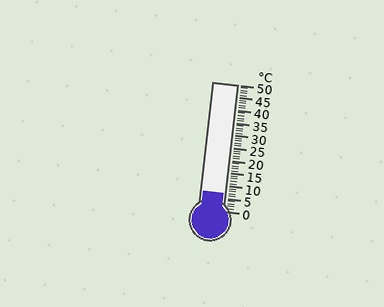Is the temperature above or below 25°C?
The temperature is below 25°C.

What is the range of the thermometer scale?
The thermometer scale ranges from 0°C to 50°C.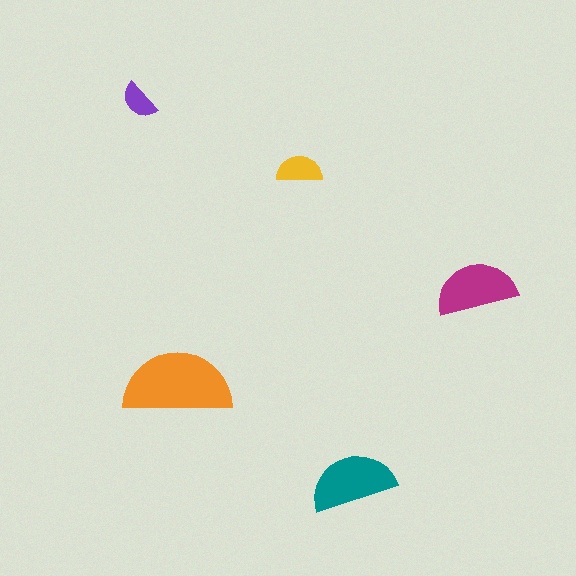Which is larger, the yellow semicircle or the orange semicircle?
The orange one.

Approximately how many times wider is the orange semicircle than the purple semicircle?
About 3 times wider.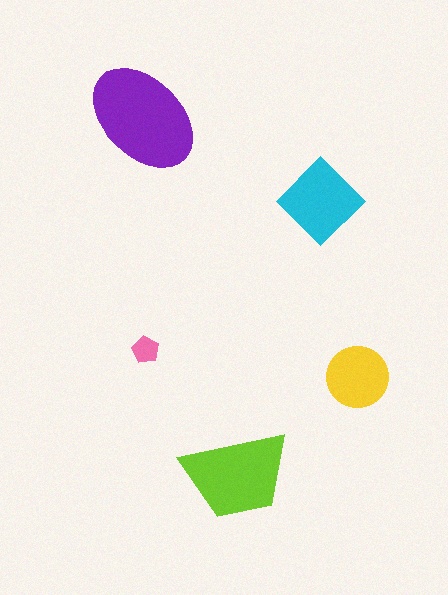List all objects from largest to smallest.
The purple ellipse, the lime trapezoid, the cyan diamond, the yellow circle, the pink pentagon.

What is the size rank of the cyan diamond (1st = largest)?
3rd.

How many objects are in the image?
There are 5 objects in the image.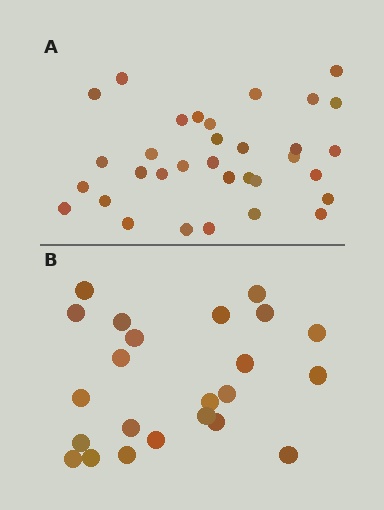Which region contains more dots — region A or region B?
Region A (the top region) has more dots.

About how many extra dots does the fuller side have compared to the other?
Region A has roughly 10 or so more dots than region B.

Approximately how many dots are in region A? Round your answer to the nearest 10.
About 30 dots. (The exact count is 33, which rounds to 30.)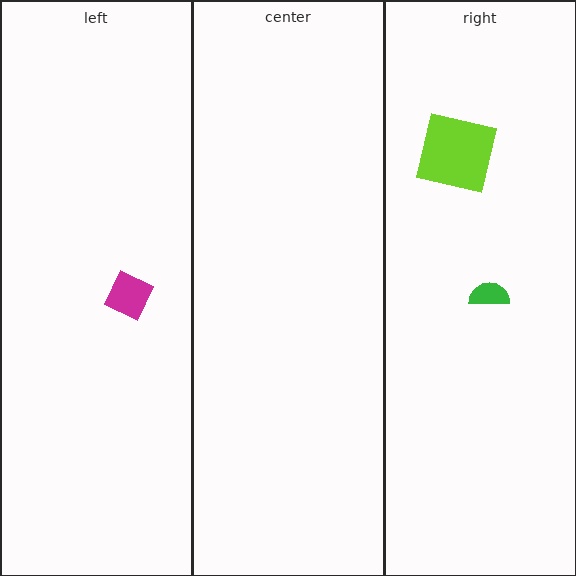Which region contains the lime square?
The right region.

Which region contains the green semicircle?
The right region.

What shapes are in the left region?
The magenta diamond.